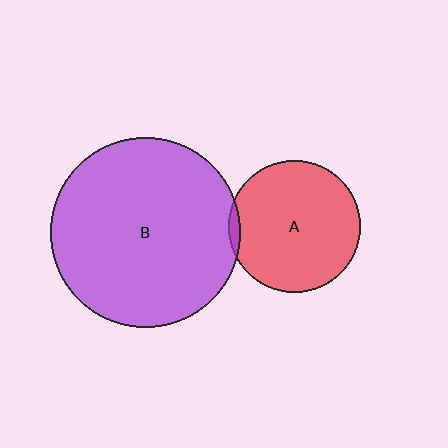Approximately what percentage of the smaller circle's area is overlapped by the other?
Approximately 5%.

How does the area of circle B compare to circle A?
Approximately 2.1 times.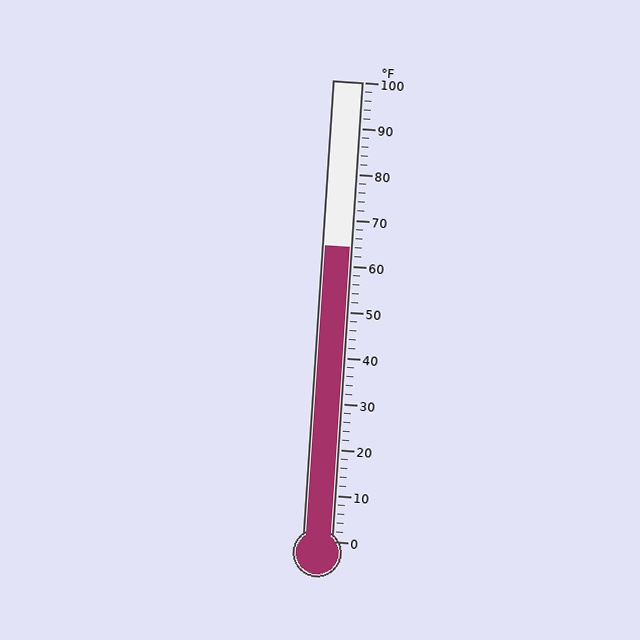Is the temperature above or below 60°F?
The temperature is above 60°F.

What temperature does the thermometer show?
The thermometer shows approximately 64°F.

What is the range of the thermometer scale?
The thermometer scale ranges from 0°F to 100°F.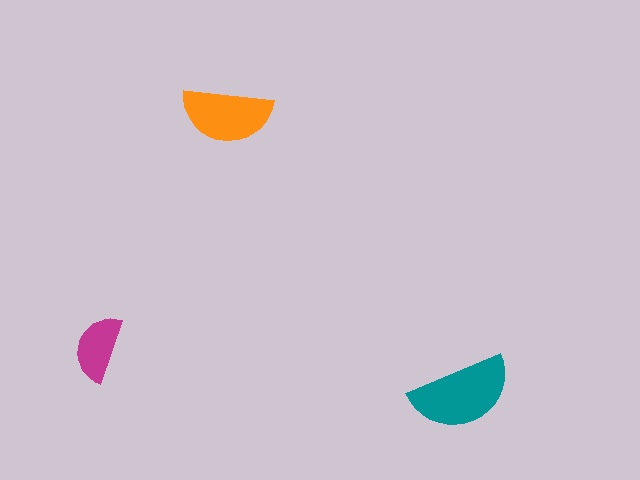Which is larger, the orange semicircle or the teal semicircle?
The teal one.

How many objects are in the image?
There are 3 objects in the image.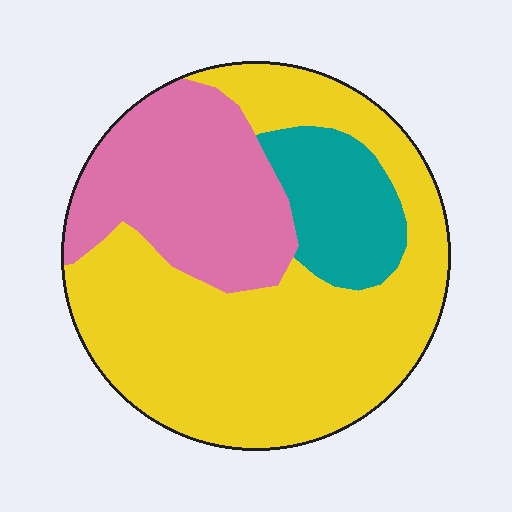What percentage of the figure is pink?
Pink covers 28% of the figure.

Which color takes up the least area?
Teal, at roughly 15%.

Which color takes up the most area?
Yellow, at roughly 60%.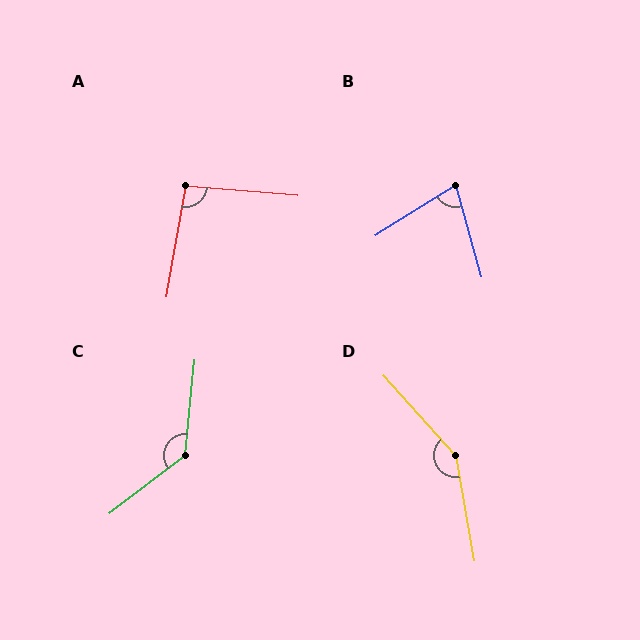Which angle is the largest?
D, at approximately 148 degrees.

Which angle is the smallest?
B, at approximately 74 degrees.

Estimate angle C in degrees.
Approximately 133 degrees.